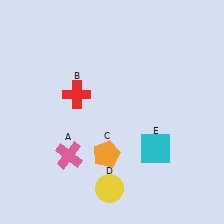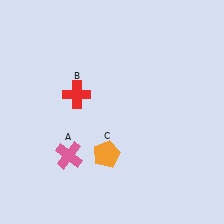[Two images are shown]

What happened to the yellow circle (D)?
The yellow circle (D) was removed in Image 2. It was in the bottom-left area of Image 1.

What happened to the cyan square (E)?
The cyan square (E) was removed in Image 2. It was in the bottom-right area of Image 1.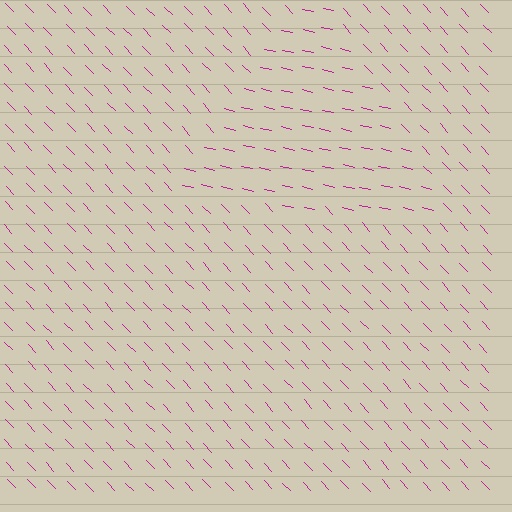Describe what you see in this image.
The image is filled with small magenta line segments. A triangle region in the image has lines oriented differently from the surrounding lines, creating a visible texture boundary.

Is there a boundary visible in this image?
Yes, there is a texture boundary formed by a change in line orientation.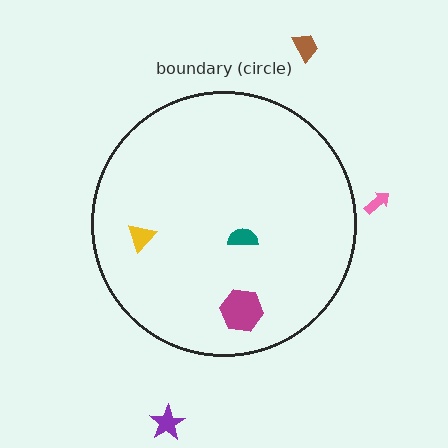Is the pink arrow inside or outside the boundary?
Outside.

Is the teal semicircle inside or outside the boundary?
Inside.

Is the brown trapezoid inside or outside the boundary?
Outside.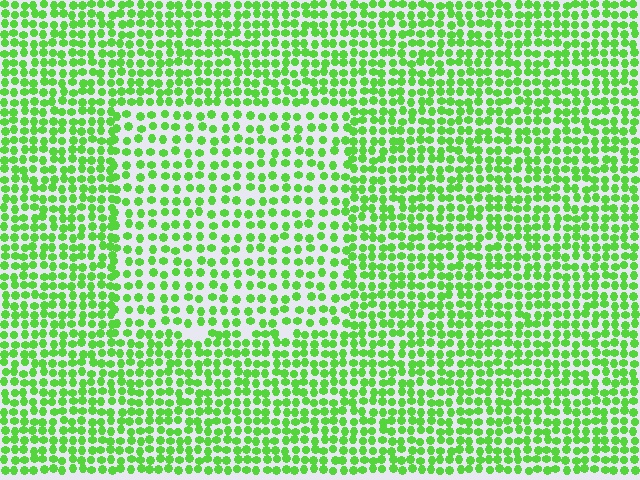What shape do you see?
I see a rectangle.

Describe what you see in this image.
The image contains small lime elements arranged at two different densities. A rectangle-shaped region is visible where the elements are less densely packed than the surrounding area.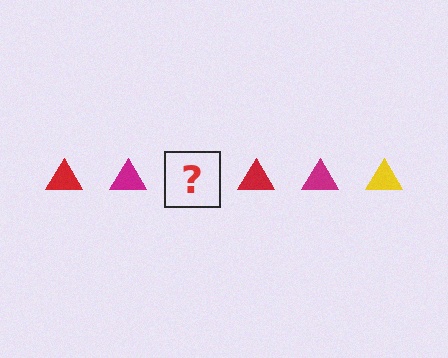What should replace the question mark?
The question mark should be replaced with a yellow triangle.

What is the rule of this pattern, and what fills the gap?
The rule is that the pattern cycles through red, magenta, yellow triangles. The gap should be filled with a yellow triangle.